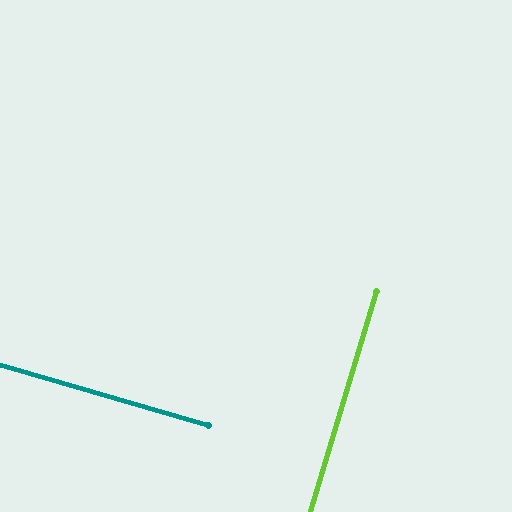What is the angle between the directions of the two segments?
Approximately 89 degrees.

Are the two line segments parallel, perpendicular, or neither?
Perpendicular — they meet at approximately 89°.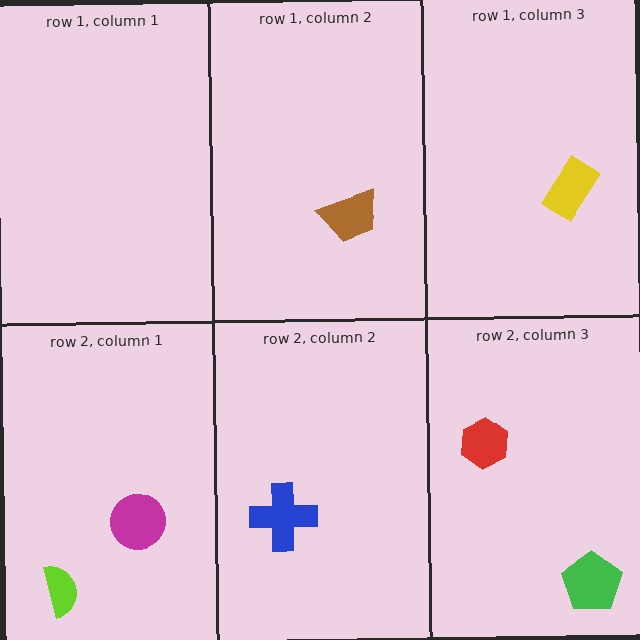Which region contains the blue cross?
The row 2, column 2 region.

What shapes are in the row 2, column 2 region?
The blue cross.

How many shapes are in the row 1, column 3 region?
1.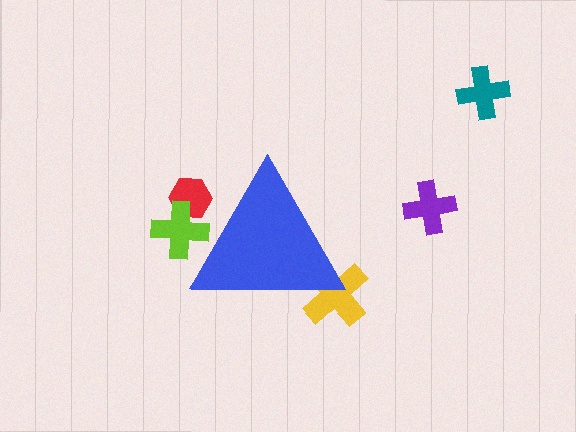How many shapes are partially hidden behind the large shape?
3 shapes are partially hidden.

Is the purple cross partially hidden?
No, the purple cross is fully visible.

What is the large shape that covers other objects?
A blue triangle.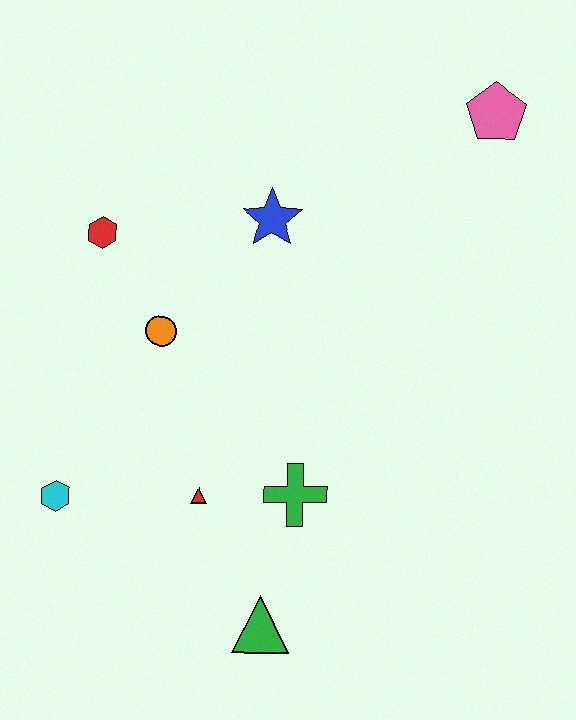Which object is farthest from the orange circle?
The pink pentagon is farthest from the orange circle.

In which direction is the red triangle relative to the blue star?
The red triangle is below the blue star.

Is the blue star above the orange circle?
Yes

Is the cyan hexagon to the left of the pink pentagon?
Yes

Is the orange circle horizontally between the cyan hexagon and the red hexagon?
No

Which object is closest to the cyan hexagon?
The red triangle is closest to the cyan hexagon.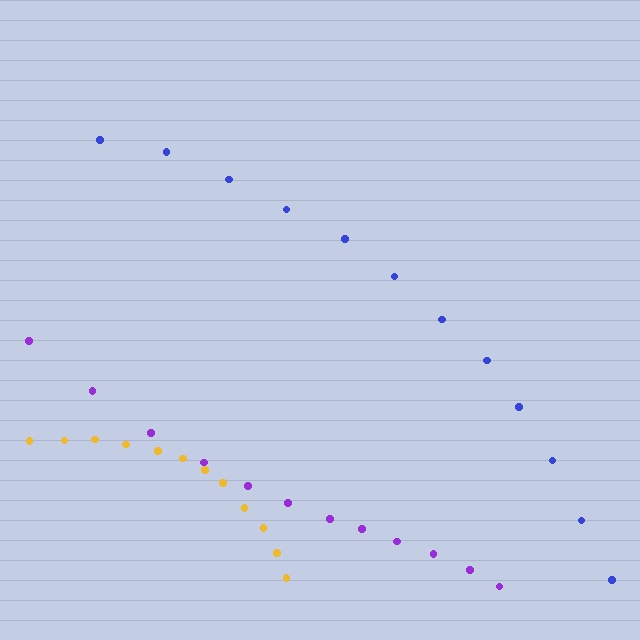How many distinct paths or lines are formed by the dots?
There are 3 distinct paths.